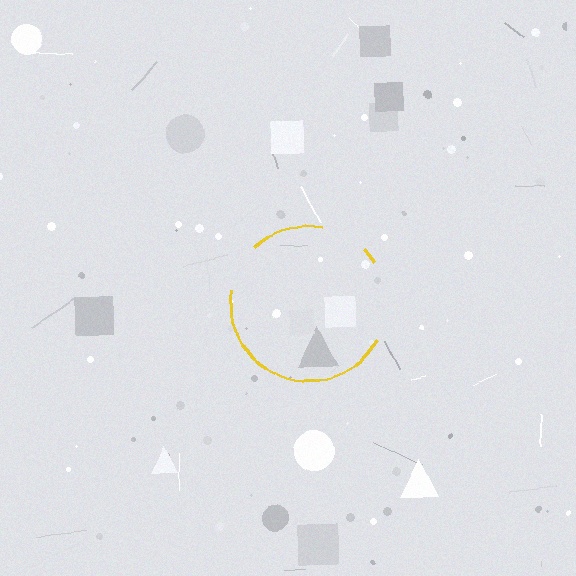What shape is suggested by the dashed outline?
The dashed outline suggests a circle.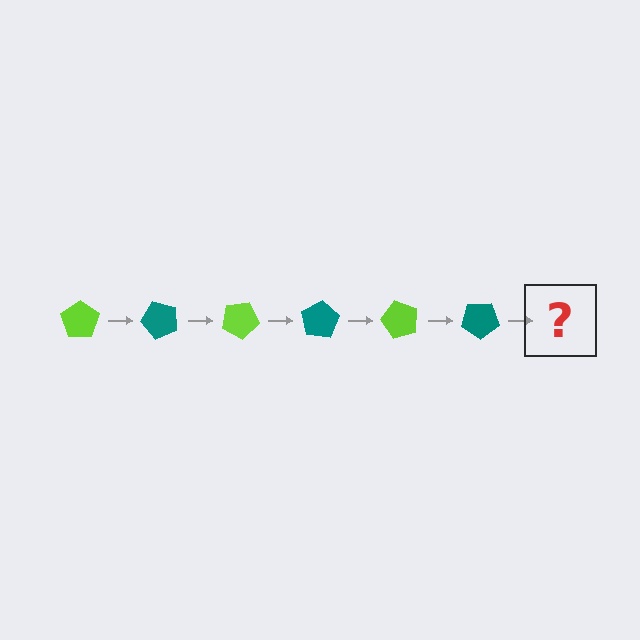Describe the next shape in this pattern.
It should be a lime pentagon, rotated 300 degrees from the start.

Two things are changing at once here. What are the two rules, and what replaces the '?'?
The two rules are that it rotates 50 degrees each step and the color cycles through lime and teal. The '?' should be a lime pentagon, rotated 300 degrees from the start.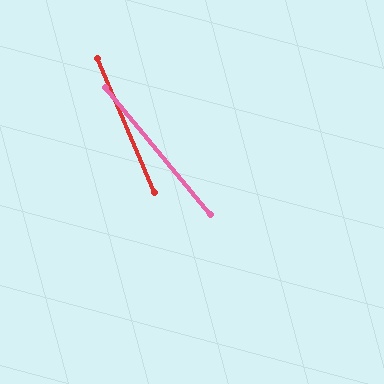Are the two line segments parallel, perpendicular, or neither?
Neither parallel nor perpendicular — they differ by about 16°.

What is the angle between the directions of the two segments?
Approximately 16 degrees.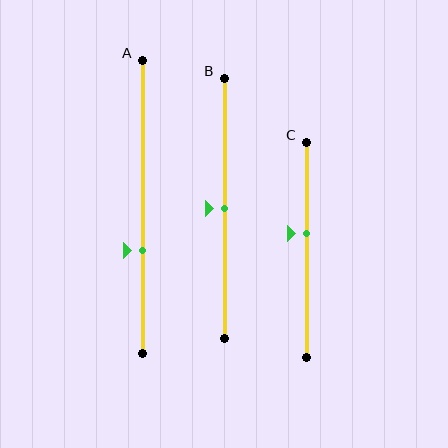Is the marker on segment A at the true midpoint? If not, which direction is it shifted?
No, the marker on segment A is shifted downward by about 15% of the segment length.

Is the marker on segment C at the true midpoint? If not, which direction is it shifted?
No, the marker on segment C is shifted upward by about 8% of the segment length.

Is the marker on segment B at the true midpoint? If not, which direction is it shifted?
Yes, the marker on segment B is at the true midpoint.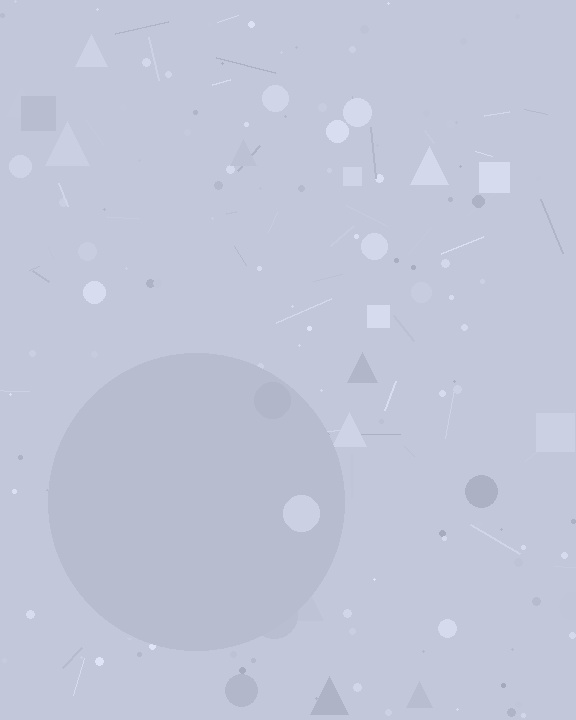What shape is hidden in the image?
A circle is hidden in the image.